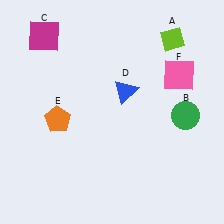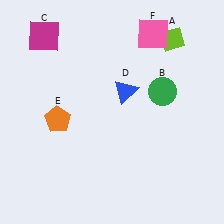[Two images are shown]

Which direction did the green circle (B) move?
The green circle (B) moved up.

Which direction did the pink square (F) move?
The pink square (F) moved up.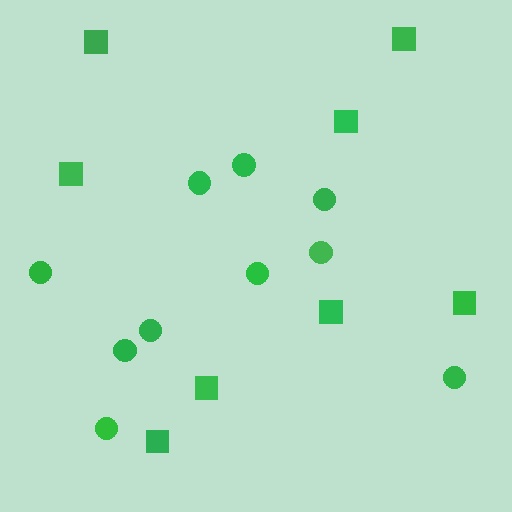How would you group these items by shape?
There are 2 groups: one group of squares (8) and one group of circles (10).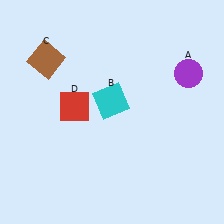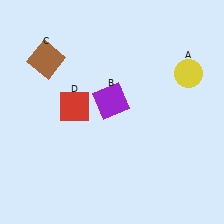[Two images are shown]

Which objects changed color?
A changed from purple to yellow. B changed from cyan to purple.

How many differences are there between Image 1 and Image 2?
There are 2 differences between the two images.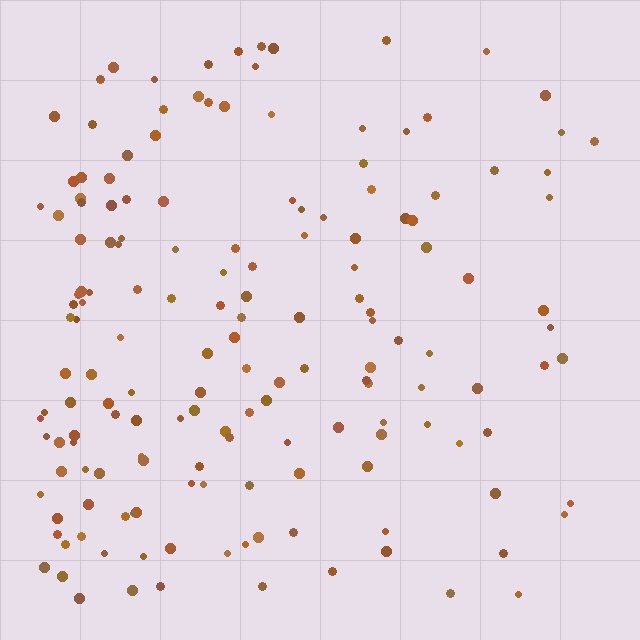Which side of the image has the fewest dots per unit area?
The right.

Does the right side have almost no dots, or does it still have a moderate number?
Still a moderate number, just noticeably fewer than the left.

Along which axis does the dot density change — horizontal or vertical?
Horizontal.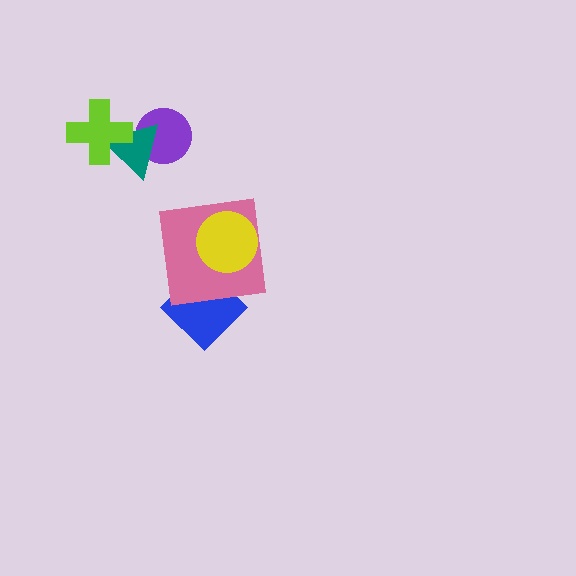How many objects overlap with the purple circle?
1 object overlaps with the purple circle.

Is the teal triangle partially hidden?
Yes, it is partially covered by another shape.